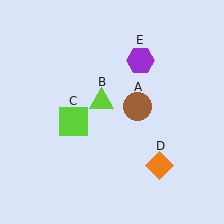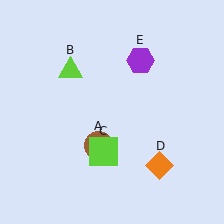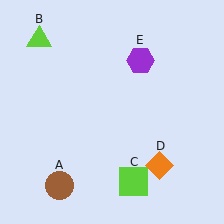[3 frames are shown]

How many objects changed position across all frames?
3 objects changed position: brown circle (object A), lime triangle (object B), lime square (object C).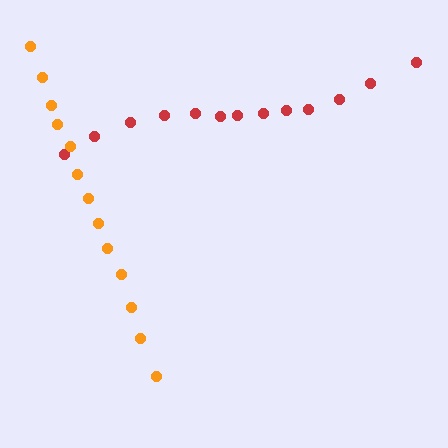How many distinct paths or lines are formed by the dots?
There are 2 distinct paths.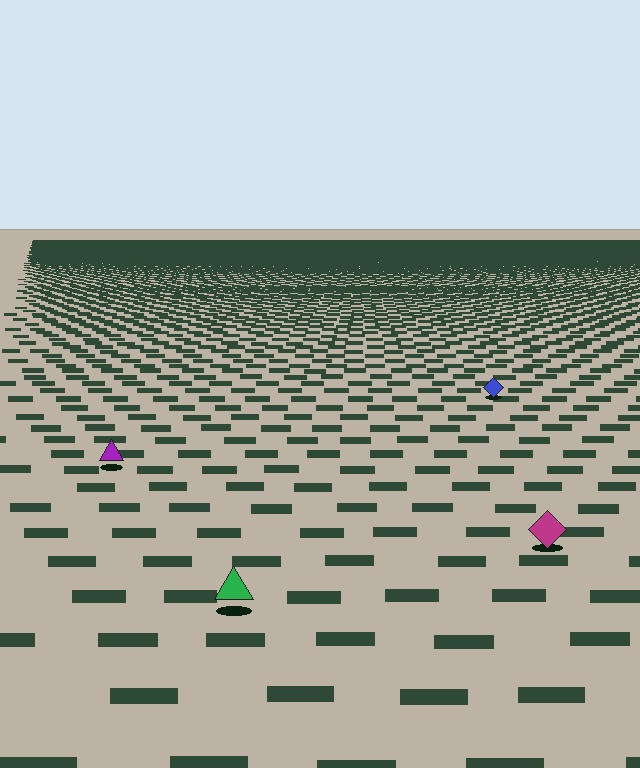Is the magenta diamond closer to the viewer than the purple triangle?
Yes. The magenta diamond is closer — you can tell from the texture gradient: the ground texture is coarser near it.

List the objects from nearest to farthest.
From nearest to farthest: the green triangle, the magenta diamond, the purple triangle, the blue diamond.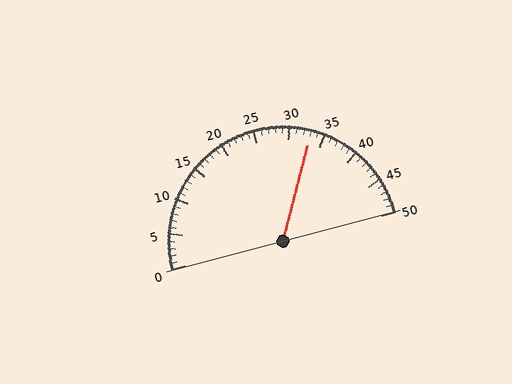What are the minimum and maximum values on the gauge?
The gauge ranges from 0 to 50.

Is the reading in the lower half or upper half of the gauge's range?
The reading is in the upper half of the range (0 to 50).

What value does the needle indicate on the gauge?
The needle indicates approximately 33.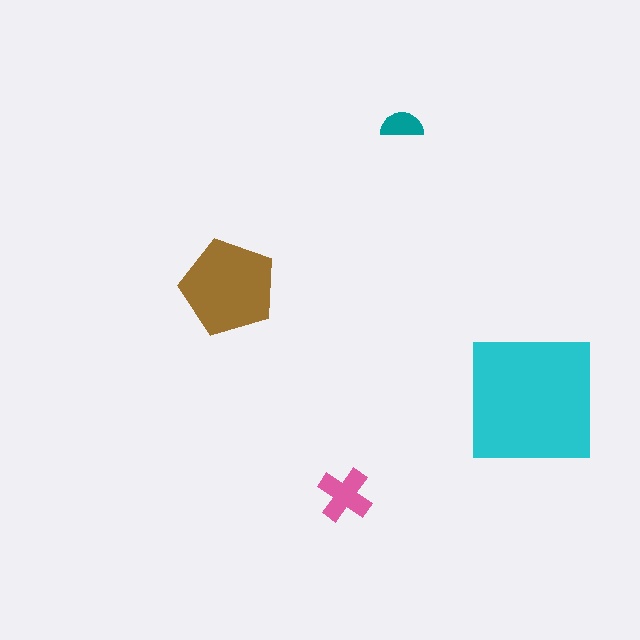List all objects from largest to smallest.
The cyan square, the brown pentagon, the pink cross, the teal semicircle.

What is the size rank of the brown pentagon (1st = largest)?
2nd.